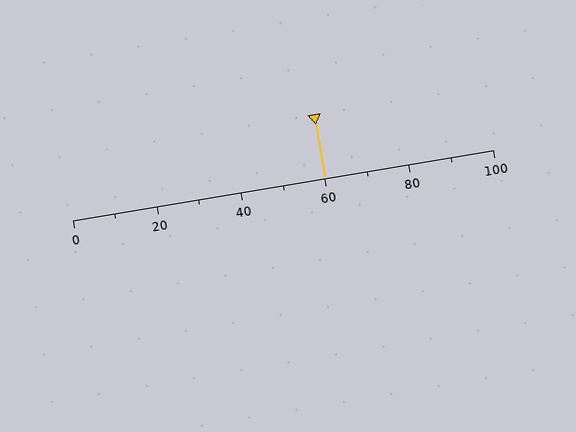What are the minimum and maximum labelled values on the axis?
The axis runs from 0 to 100.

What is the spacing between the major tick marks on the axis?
The major ticks are spaced 20 apart.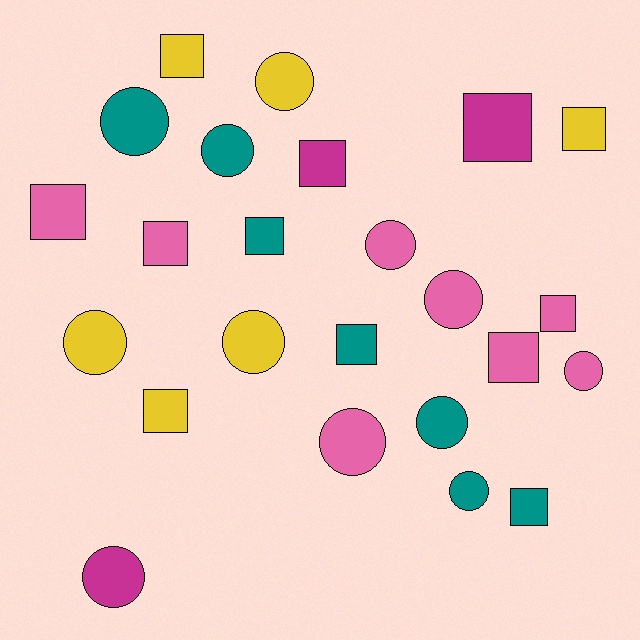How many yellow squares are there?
There are 3 yellow squares.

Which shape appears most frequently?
Square, with 12 objects.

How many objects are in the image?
There are 24 objects.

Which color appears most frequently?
Pink, with 8 objects.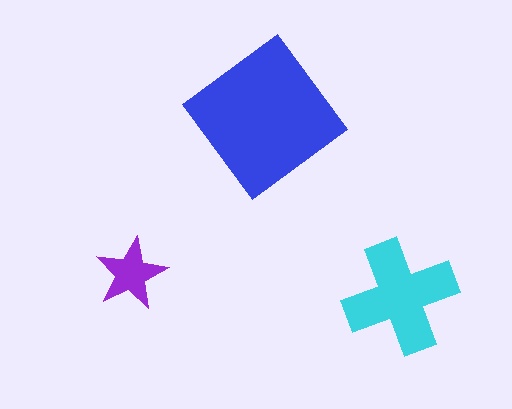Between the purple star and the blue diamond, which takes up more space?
The blue diamond.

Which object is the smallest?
The purple star.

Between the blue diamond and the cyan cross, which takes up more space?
The blue diamond.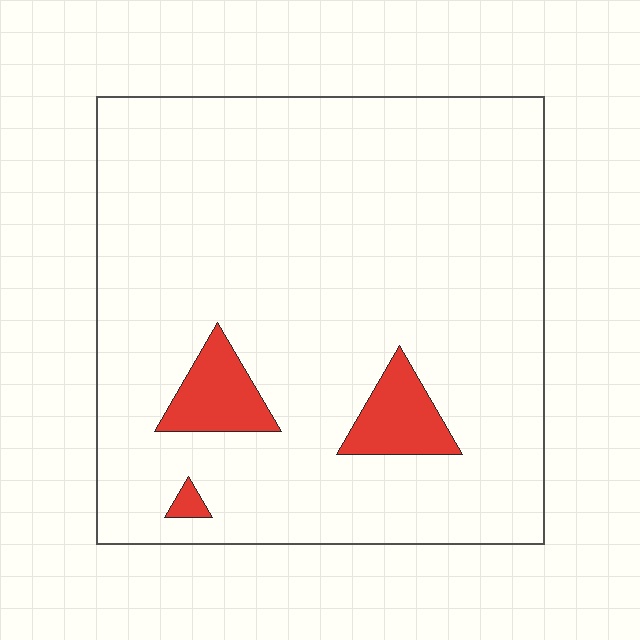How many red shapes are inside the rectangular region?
3.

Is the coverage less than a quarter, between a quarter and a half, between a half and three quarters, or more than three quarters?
Less than a quarter.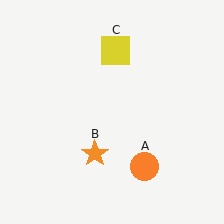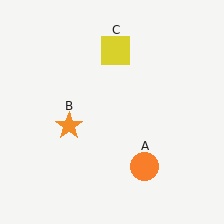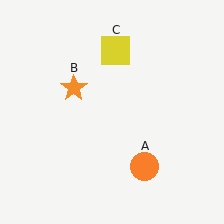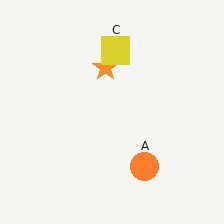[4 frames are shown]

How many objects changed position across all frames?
1 object changed position: orange star (object B).